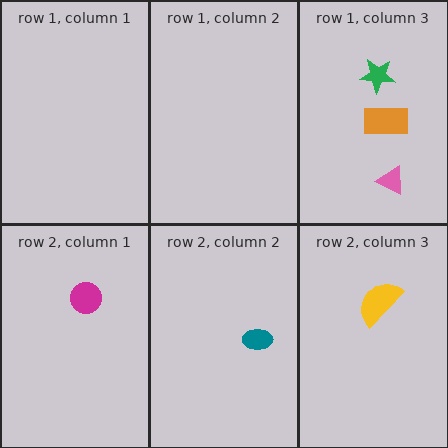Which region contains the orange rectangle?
The row 1, column 3 region.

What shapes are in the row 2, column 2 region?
The teal ellipse.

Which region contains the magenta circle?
The row 2, column 1 region.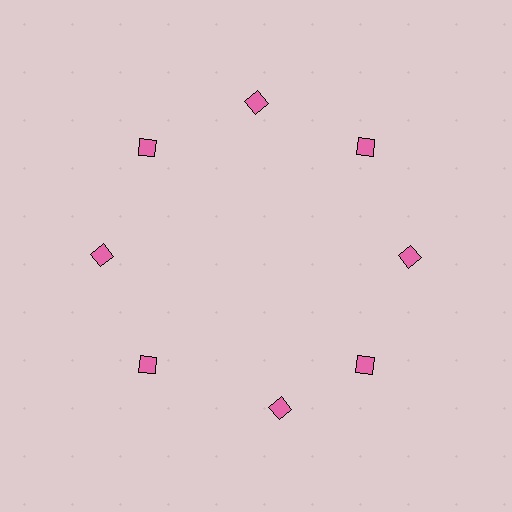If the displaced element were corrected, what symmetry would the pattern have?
It would have 8-fold rotational symmetry — the pattern would map onto itself every 45 degrees.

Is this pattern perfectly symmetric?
No. The 8 pink diamonds are arranged in a ring, but one element near the 6 o'clock position is rotated out of alignment along the ring, breaking the 8-fold rotational symmetry.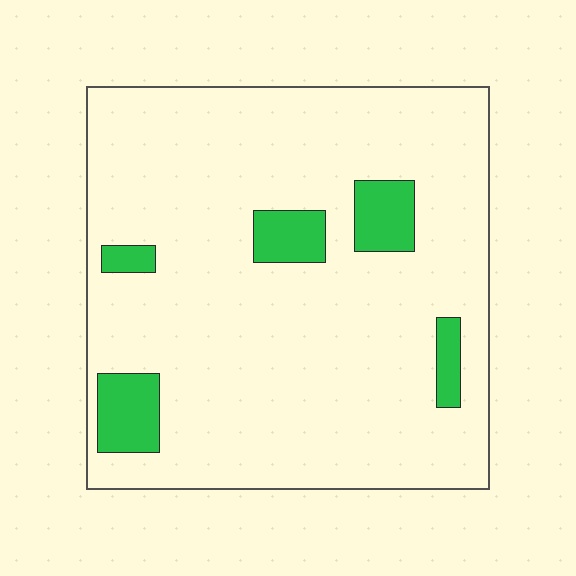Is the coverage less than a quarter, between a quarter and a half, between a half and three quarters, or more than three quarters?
Less than a quarter.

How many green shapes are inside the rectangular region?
5.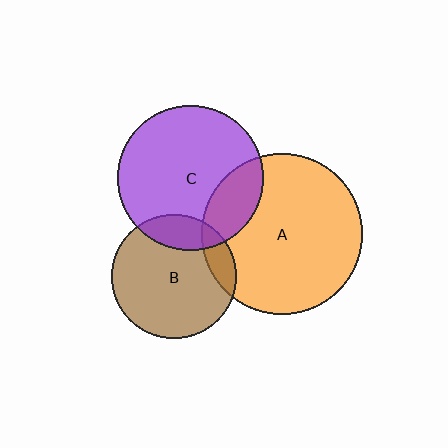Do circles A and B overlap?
Yes.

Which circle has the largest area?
Circle A (orange).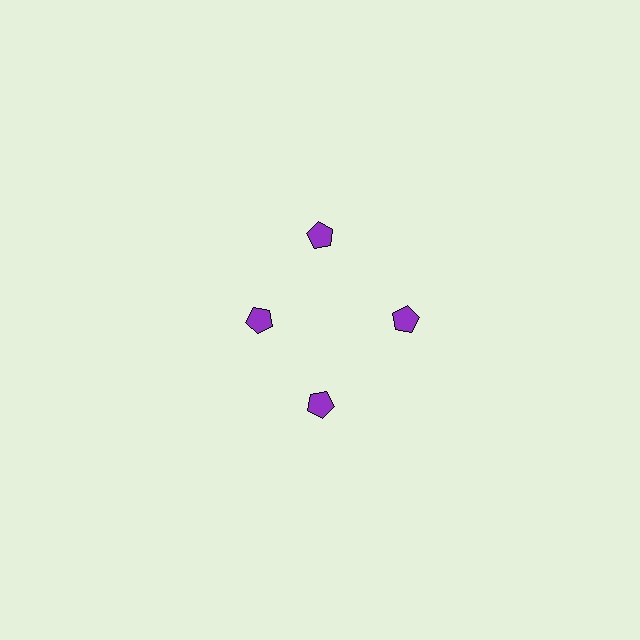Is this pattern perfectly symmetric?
No. The 4 purple pentagons are arranged in a ring, but one element near the 9 o'clock position is pulled inward toward the center, breaking the 4-fold rotational symmetry.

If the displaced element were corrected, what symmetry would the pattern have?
It would have 4-fold rotational symmetry — the pattern would map onto itself every 90 degrees.